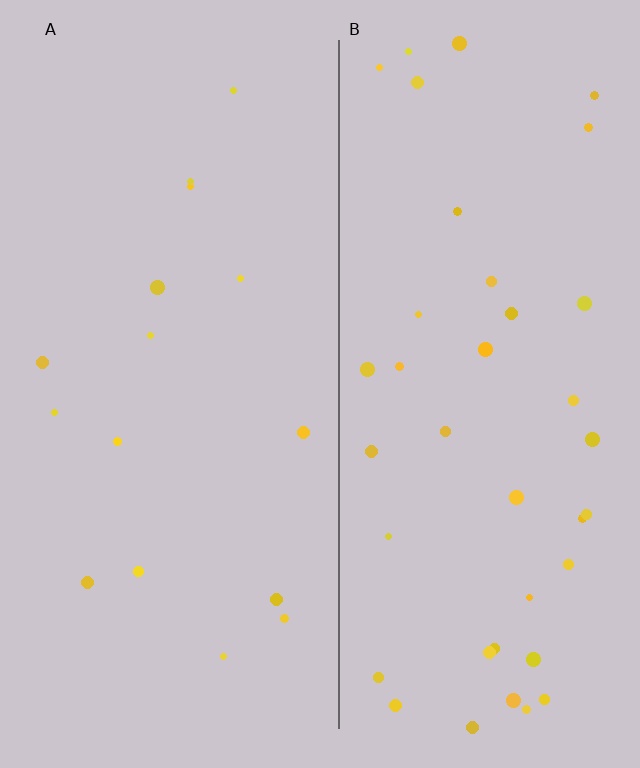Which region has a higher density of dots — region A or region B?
B (the right).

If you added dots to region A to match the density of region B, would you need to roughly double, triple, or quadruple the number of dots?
Approximately triple.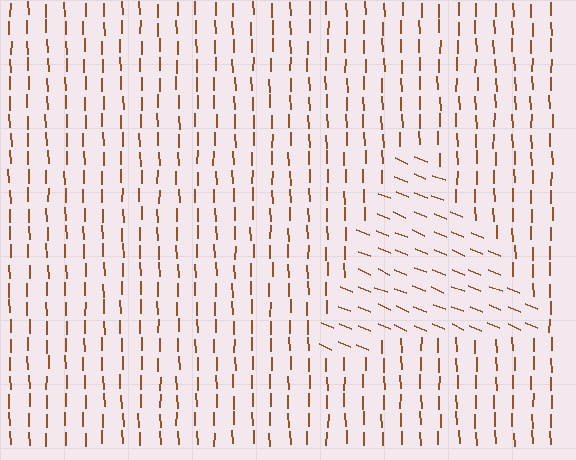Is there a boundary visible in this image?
Yes, there is a texture boundary formed by a change in line orientation.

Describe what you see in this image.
The image is filled with small brown line segments. A triangle region in the image has lines oriented differently from the surrounding lines, creating a visible texture boundary.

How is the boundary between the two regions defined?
The boundary is defined purely by a change in line orientation (approximately 66 degrees difference). All lines are the same color and thickness.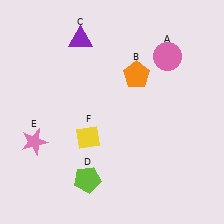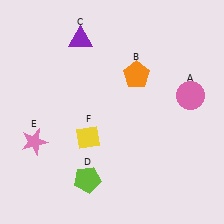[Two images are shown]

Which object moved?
The pink circle (A) moved down.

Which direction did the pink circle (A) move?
The pink circle (A) moved down.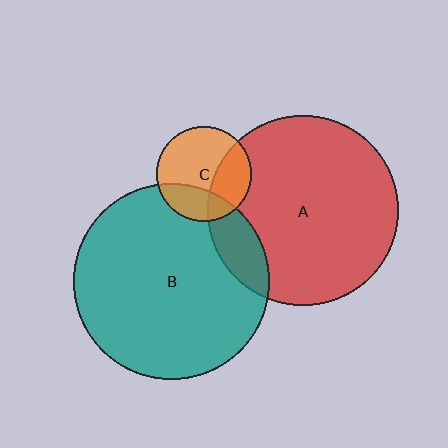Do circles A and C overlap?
Yes.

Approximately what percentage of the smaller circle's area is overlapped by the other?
Approximately 30%.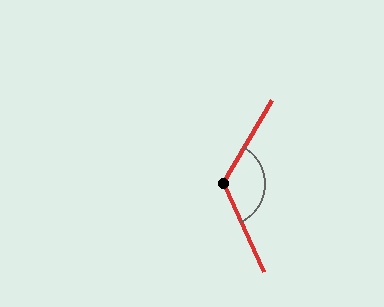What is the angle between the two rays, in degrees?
Approximately 125 degrees.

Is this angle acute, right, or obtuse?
It is obtuse.